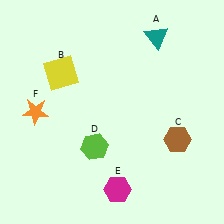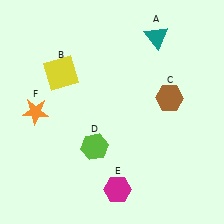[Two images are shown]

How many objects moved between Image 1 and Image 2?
1 object moved between the two images.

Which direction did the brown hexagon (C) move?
The brown hexagon (C) moved up.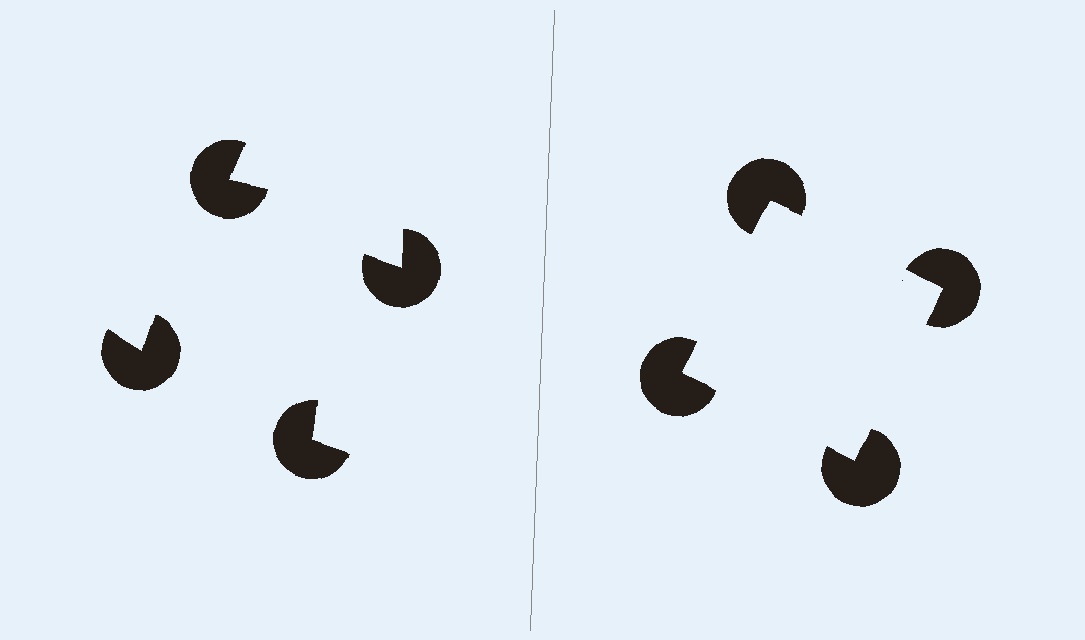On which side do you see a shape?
An illusory square appears on the right side. On the left side the wedge cuts are rotated, so no coherent shape forms.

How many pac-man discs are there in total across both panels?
8 — 4 on each side.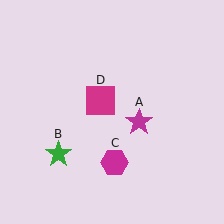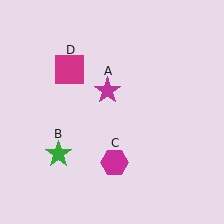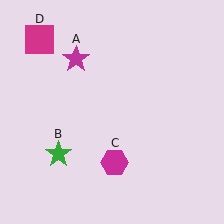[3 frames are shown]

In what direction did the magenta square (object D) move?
The magenta square (object D) moved up and to the left.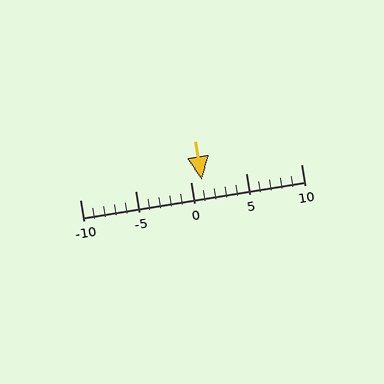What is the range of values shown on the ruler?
The ruler shows values from -10 to 10.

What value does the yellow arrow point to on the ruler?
The yellow arrow points to approximately 1.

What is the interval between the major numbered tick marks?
The major tick marks are spaced 5 units apart.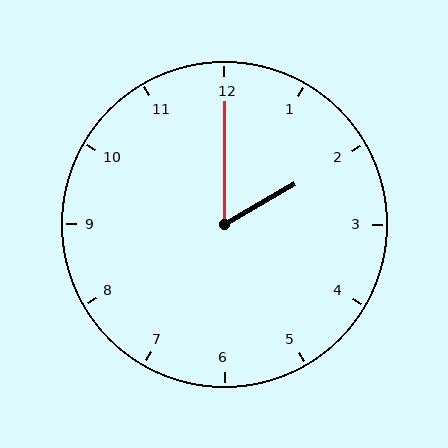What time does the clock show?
2:00.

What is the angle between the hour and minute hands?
Approximately 60 degrees.